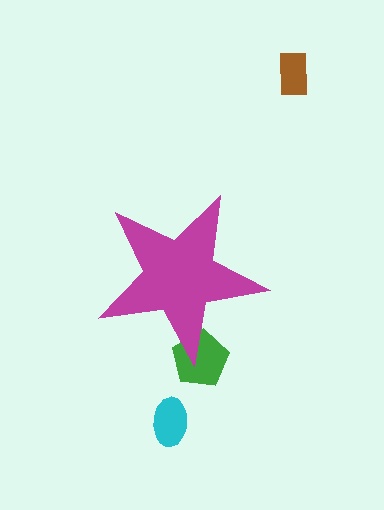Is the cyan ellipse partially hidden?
No, the cyan ellipse is fully visible.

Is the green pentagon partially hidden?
Yes, the green pentagon is partially hidden behind the magenta star.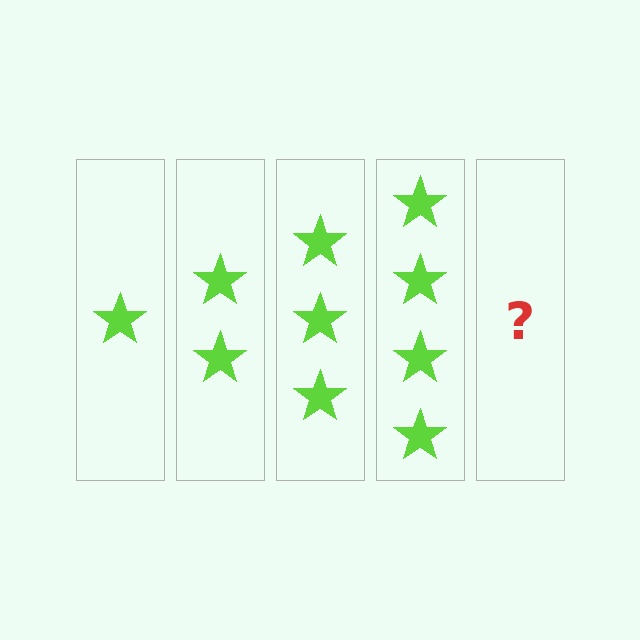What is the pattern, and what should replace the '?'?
The pattern is that each step adds one more star. The '?' should be 5 stars.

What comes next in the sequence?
The next element should be 5 stars.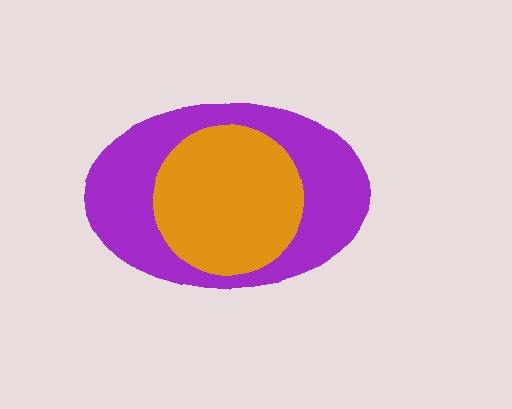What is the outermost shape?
The purple ellipse.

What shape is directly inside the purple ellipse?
The orange circle.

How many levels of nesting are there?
2.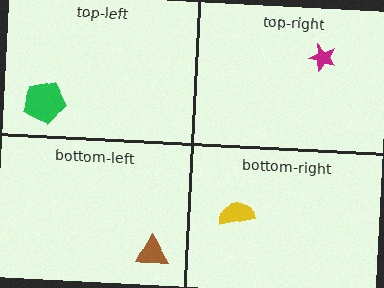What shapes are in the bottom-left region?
The brown triangle.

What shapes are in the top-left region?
The green pentagon.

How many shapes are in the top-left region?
1.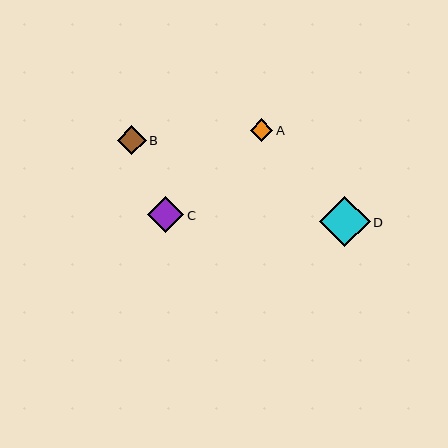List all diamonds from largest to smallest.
From largest to smallest: D, C, B, A.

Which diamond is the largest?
Diamond D is the largest with a size of approximately 50 pixels.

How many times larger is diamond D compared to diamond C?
Diamond D is approximately 1.4 times the size of diamond C.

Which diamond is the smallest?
Diamond A is the smallest with a size of approximately 23 pixels.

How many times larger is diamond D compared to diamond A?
Diamond D is approximately 2.2 times the size of diamond A.